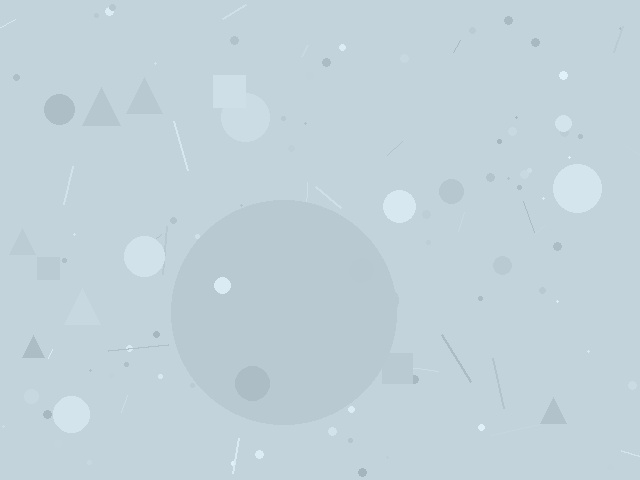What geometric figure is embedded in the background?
A circle is embedded in the background.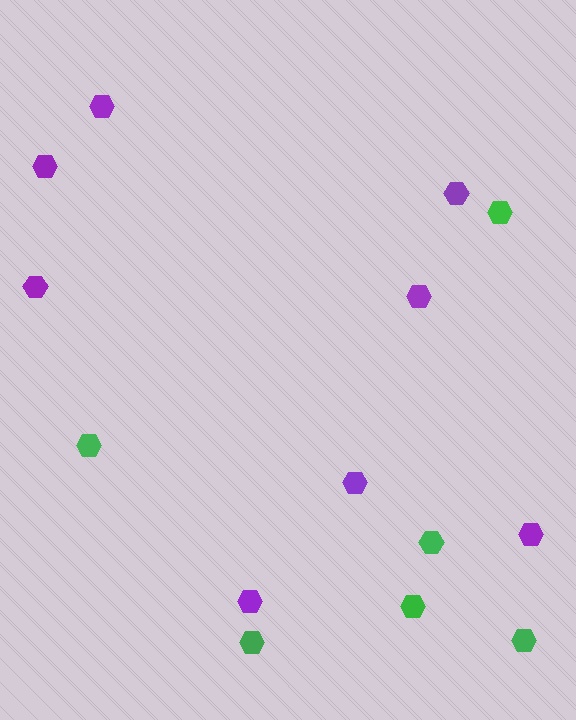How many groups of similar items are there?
There are 2 groups: one group of green hexagons (6) and one group of purple hexagons (8).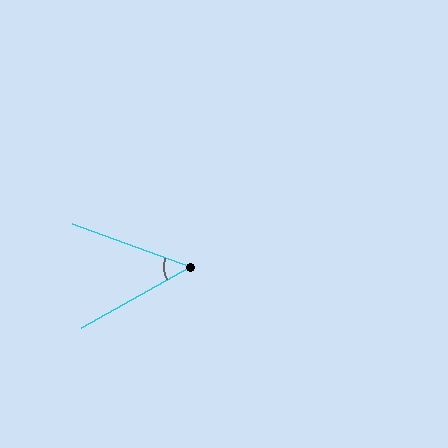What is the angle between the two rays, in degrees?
Approximately 50 degrees.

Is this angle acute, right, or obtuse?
It is acute.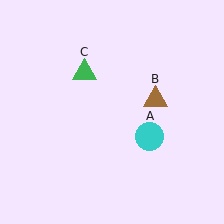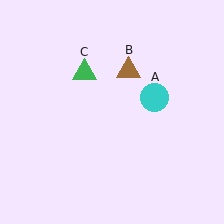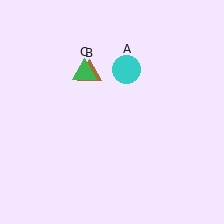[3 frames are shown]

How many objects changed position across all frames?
2 objects changed position: cyan circle (object A), brown triangle (object B).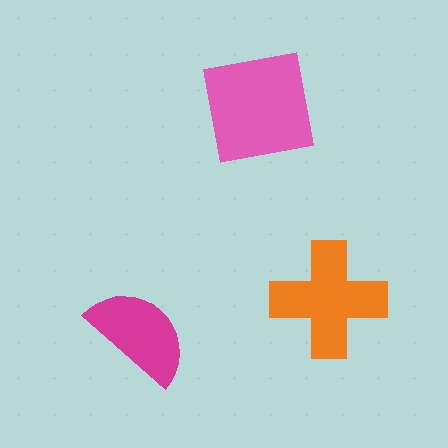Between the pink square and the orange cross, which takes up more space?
The pink square.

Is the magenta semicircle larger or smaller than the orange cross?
Smaller.